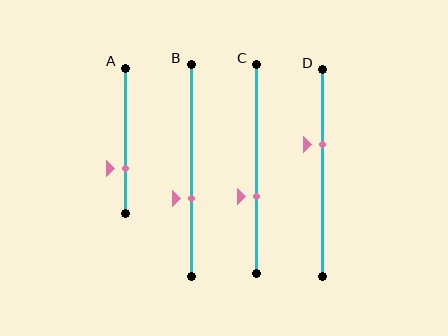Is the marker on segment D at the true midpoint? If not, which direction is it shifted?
No, the marker on segment D is shifted upward by about 14% of the segment length.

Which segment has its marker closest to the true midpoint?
Segment C has its marker closest to the true midpoint.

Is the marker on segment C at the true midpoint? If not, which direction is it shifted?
No, the marker on segment C is shifted downward by about 13% of the segment length.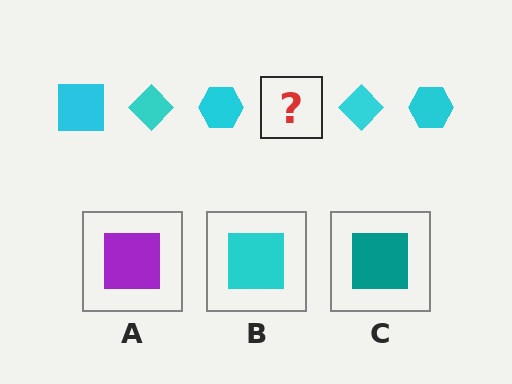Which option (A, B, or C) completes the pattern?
B.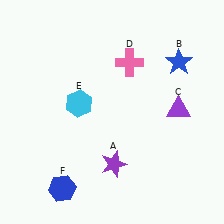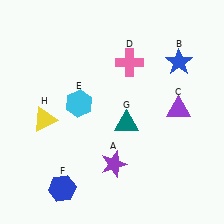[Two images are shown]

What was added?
A teal triangle (G), a yellow triangle (H) were added in Image 2.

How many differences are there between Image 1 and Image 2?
There are 2 differences between the two images.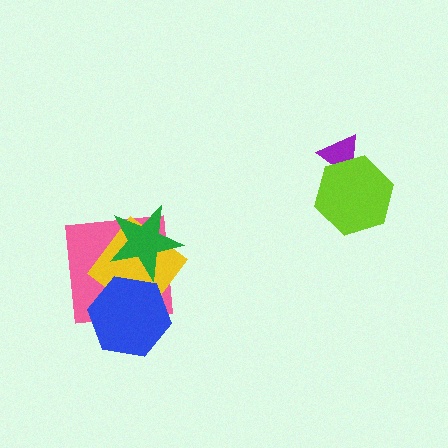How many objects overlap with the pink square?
3 objects overlap with the pink square.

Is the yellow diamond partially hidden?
Yes, it is partially covered by another shape.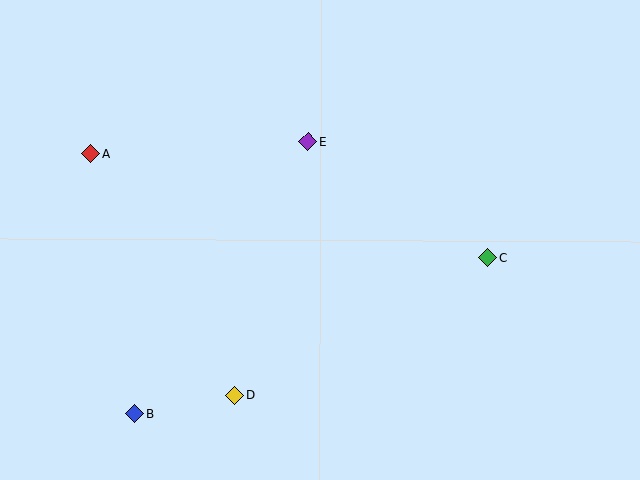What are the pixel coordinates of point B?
Point B is at (135, 414).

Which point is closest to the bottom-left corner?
Point B is closest to the bottom-left corner.